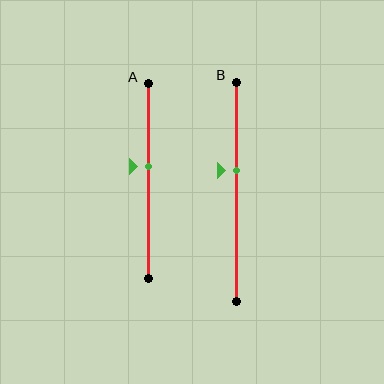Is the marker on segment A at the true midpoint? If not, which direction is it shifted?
No, the marker on segment A is shifted upward by about 7% of the segment length.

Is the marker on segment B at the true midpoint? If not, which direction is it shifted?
No, the marker on segment B is shifted upward by about 10% of the segment length.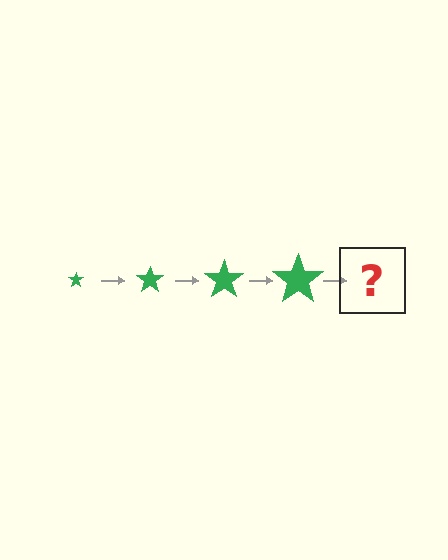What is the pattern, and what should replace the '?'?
The pattern is that the star gets progressively larger each step. The '?' should be a green star, larger than the previous one.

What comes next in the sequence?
The next element should be a green star, larger than the previous one.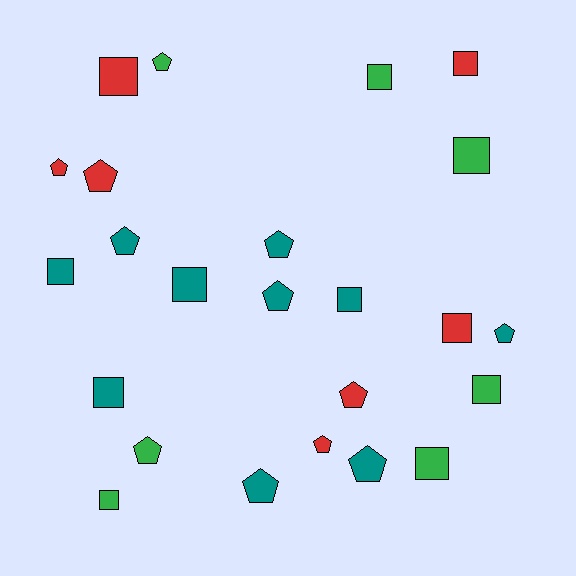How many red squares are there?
There are 3 red squares.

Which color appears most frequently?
Teal, with 10 objects.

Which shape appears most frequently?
Pentagon, with 12 objects.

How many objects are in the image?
There are 24 objects.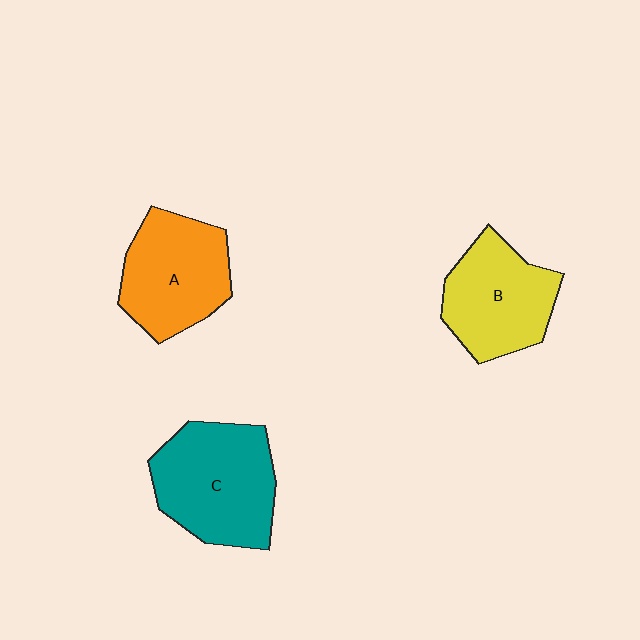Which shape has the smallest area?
Shape B (yellow).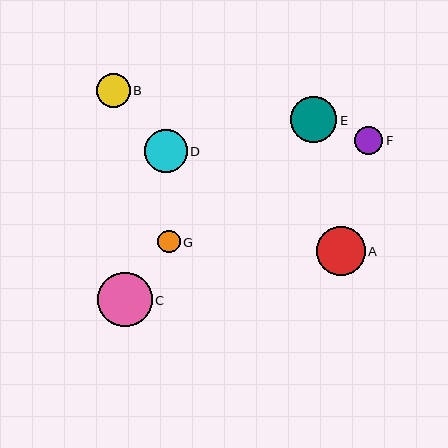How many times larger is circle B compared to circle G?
Circle B is approximately 1.5 times the size of circle G.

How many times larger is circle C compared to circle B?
Circle C is approximately 1.6 times the size of circle B.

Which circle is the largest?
Circle C is the largest with a size of approximately 54 pixels.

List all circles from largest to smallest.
From largest to smallest: C, A, E, D, B, F, G.